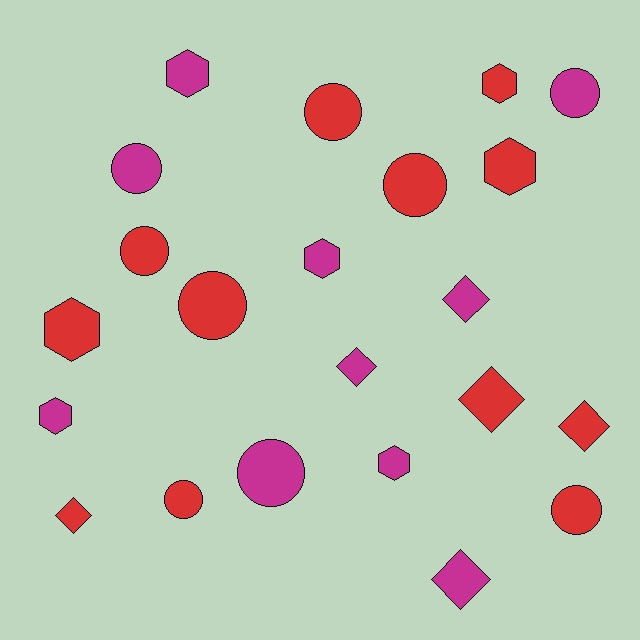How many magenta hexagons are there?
There are 4 magenta hexagons.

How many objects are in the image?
There are 22 objects.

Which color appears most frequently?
Red, with 12 objects.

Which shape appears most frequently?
Circle, with 9 objects.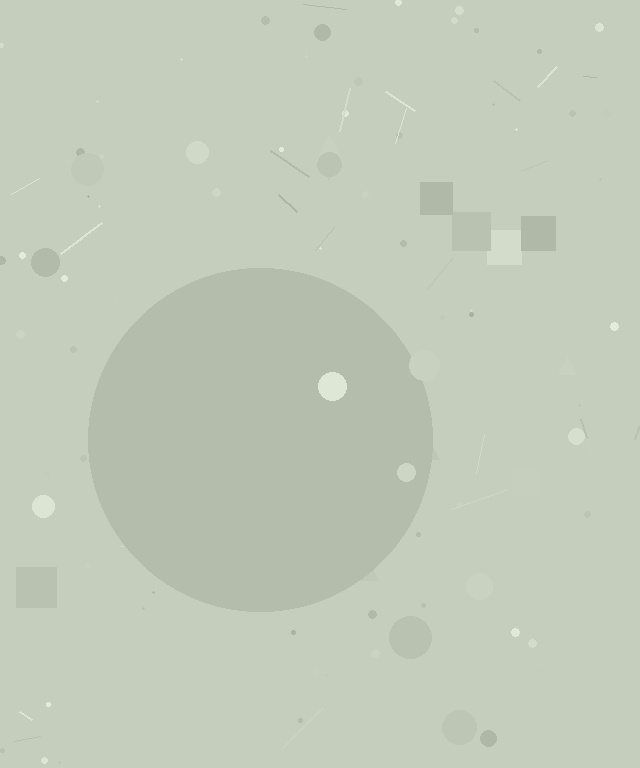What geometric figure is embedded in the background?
A circle is embedded in the background.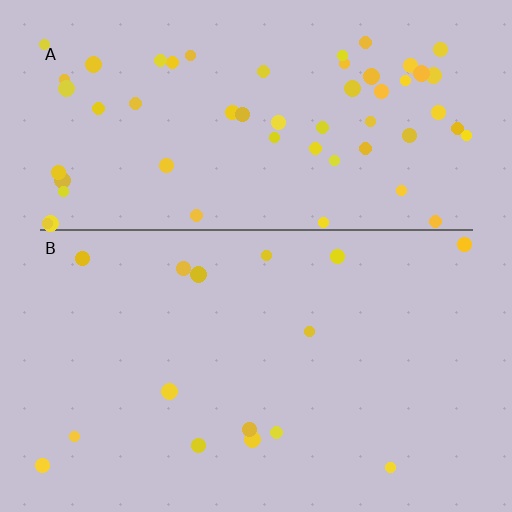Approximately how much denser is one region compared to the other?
Approximately 3.8× — region A over region B.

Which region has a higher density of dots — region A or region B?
A (the top).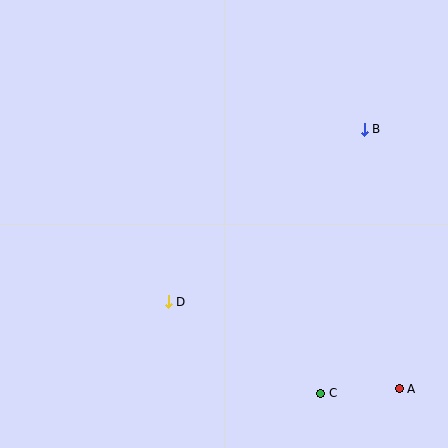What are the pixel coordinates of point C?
Point C is at (321, 393).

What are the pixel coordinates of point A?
Point A is at (399, 389).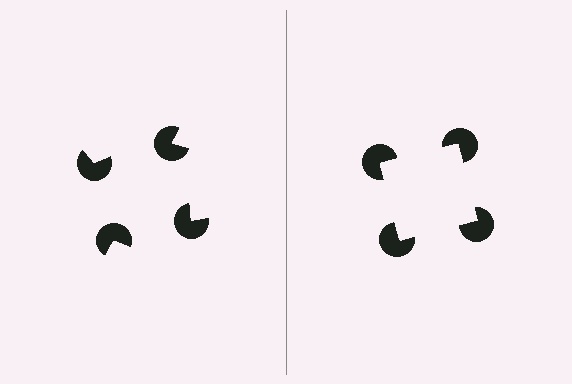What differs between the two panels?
The pac-man discs are positioned identically on both sides; only the wedge orientations differ. On the right they align to a square; on the left they are misaligned.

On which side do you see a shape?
An illusory square appears on the right side. On the left side the wedge cuts are rotated, so no coherent shape forms.